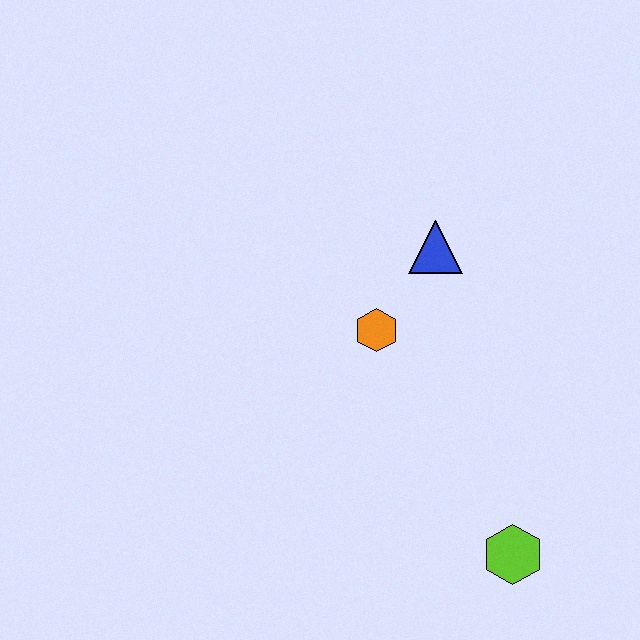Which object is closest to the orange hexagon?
The blue triangle is closest to the orange hexagon.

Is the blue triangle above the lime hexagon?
Yes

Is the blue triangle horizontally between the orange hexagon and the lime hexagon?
Yes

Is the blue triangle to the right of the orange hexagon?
Yes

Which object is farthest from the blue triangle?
The lime hexagon is farthest from the blue triangle.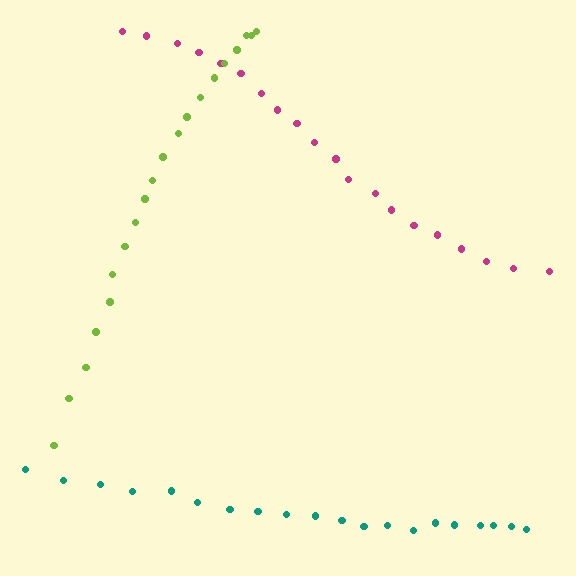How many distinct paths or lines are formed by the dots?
There are 3 distinct paths.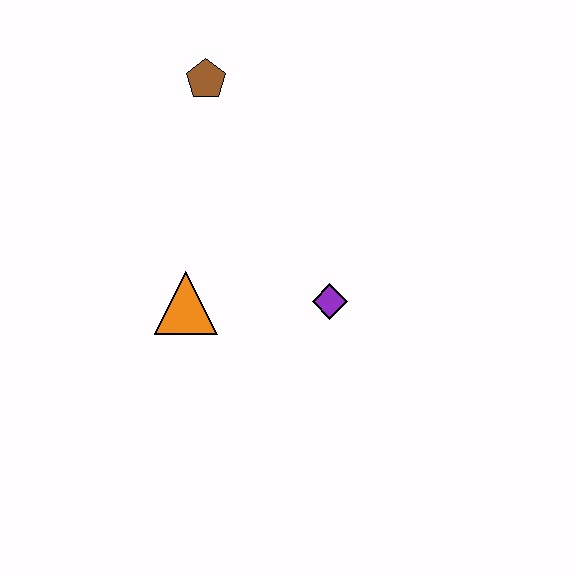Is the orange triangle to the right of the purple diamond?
No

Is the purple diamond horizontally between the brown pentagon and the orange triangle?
No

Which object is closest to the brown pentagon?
The orange triangle is closest to the brown pentagon.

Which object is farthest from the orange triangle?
The brown pentagon is farthest from the orange triangle.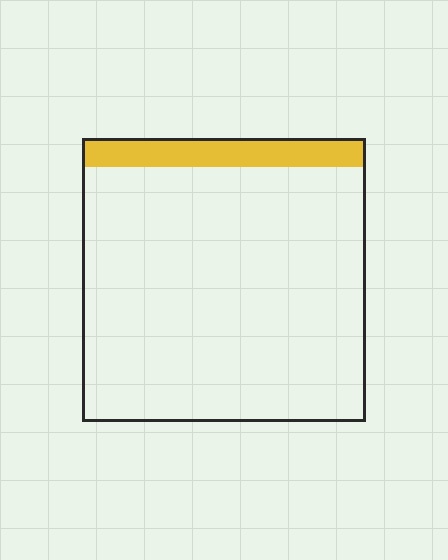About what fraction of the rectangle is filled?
About one tenth (1/10).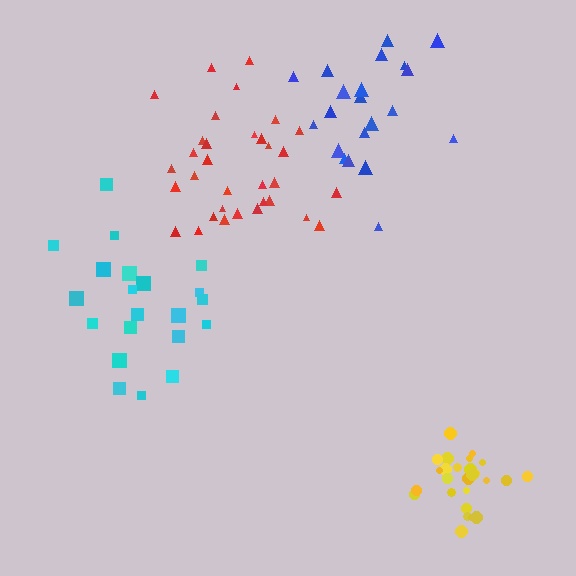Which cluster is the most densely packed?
Yellow.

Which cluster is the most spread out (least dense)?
Cyan.